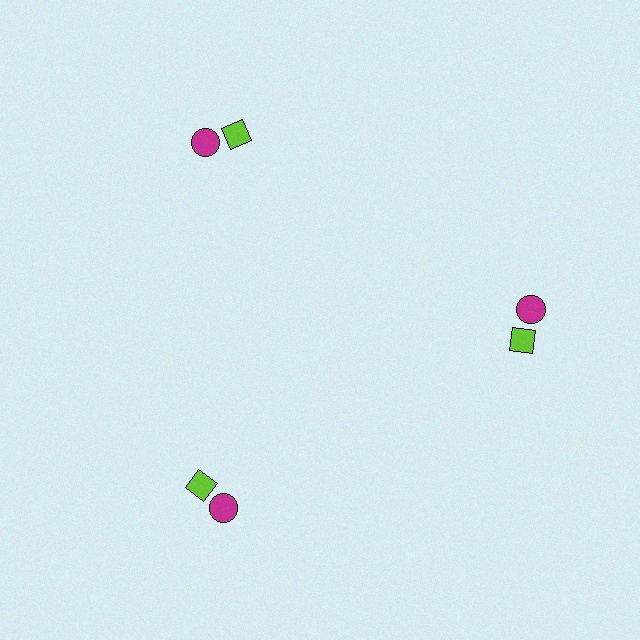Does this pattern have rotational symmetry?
Yes, this pattern has 3-fold rotational symmetry. It looks the same after rotating 120 degrees around the center.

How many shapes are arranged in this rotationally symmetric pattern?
There are 6 shapes, arranged in 3 groups of 2.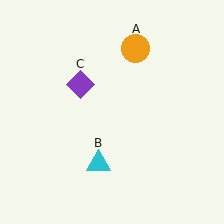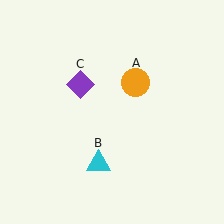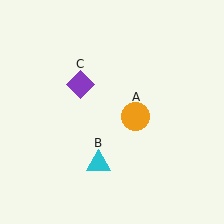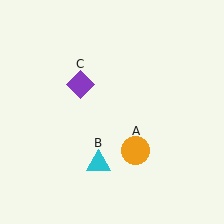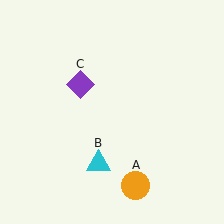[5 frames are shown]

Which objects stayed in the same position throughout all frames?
Cyan triangle (object B) and purple diamond (object C) remained stationary.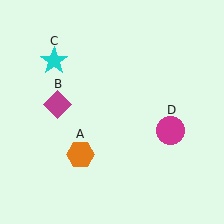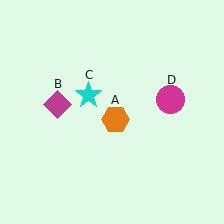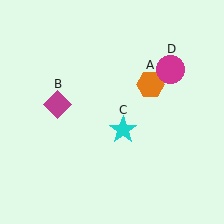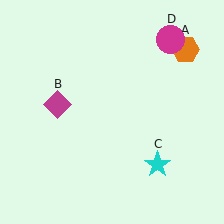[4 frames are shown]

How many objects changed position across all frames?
3 objects changed position: orange hexagon (object A), cyan star (object C), magenta circle (object D).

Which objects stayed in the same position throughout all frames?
Magenta diamond (object B) remained stationary.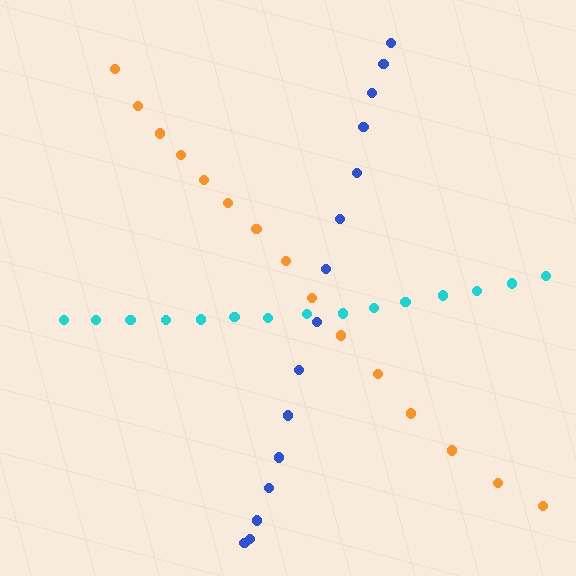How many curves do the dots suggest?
There are 3 distinct paths.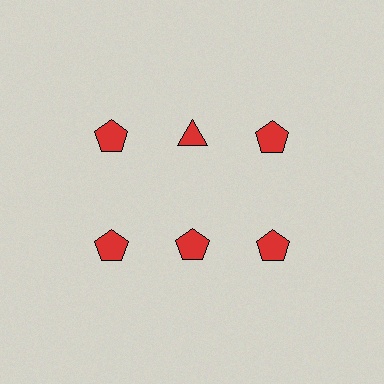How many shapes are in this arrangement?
There are 6 shapes arranged in a grid pattern.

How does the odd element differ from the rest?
It has a different shape: triangle instead of pentagon.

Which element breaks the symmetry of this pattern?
The red triangle in the top row, second from left column breaks the symmetry. All other shapes are red pentagons.